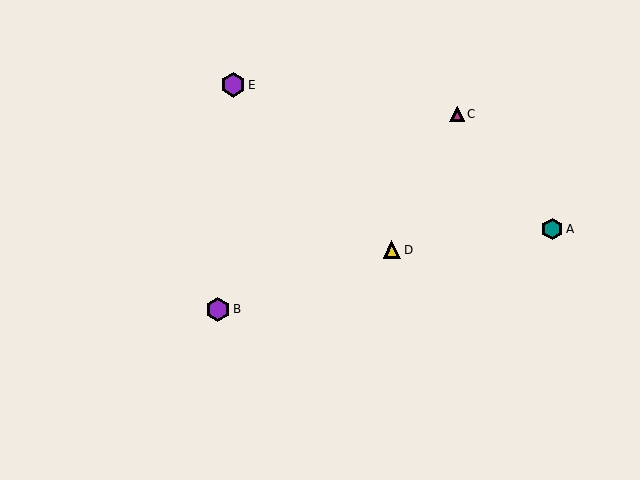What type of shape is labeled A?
Shape A is a teal hexagon.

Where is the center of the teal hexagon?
The center of the teal hexagon is at (552, 229).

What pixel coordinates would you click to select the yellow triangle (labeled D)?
Click at (392, 250) to select the yellow triangle D.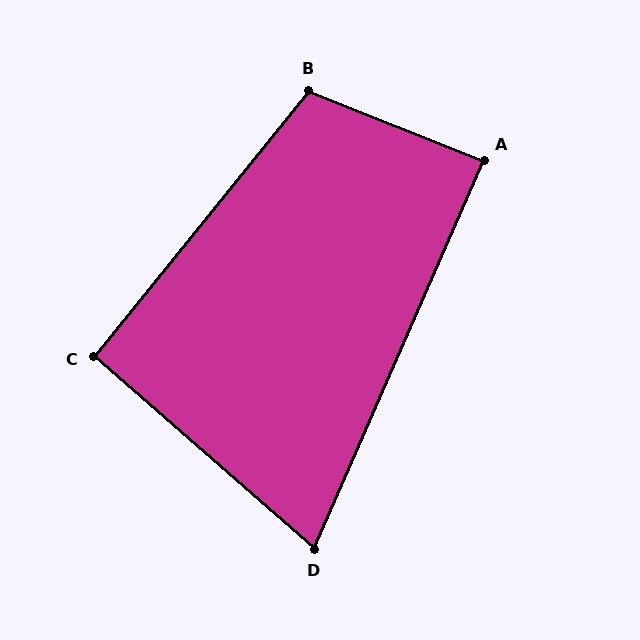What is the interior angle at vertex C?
Approximately 92 degrees (approximately right).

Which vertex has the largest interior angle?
B, at approximately 107 degrees.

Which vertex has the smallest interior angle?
D, at approximately 73 degrees.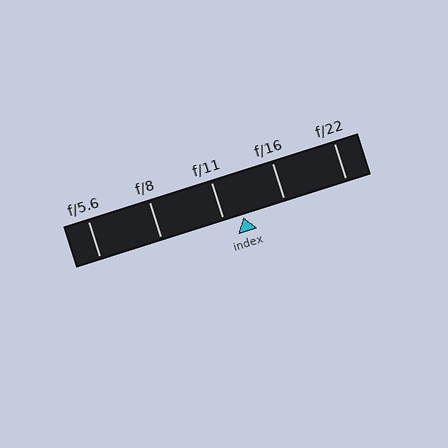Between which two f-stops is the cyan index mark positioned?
The index mark is between f/11 and f/16.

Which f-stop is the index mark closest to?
The index mark is closest to f/11.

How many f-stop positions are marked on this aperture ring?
There are 5 f-stop positions marked.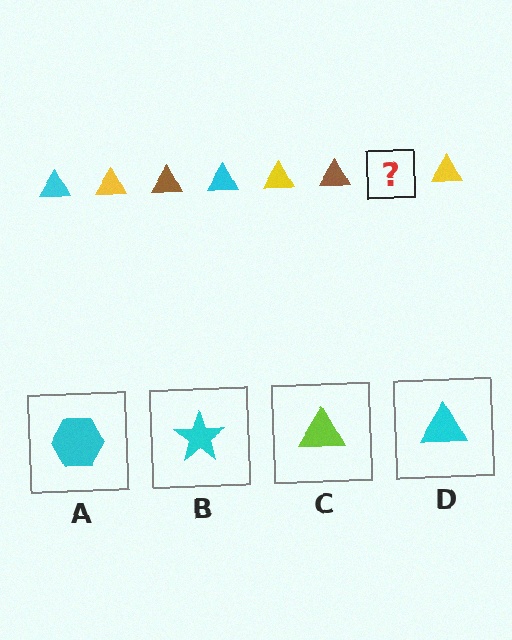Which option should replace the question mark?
Option D.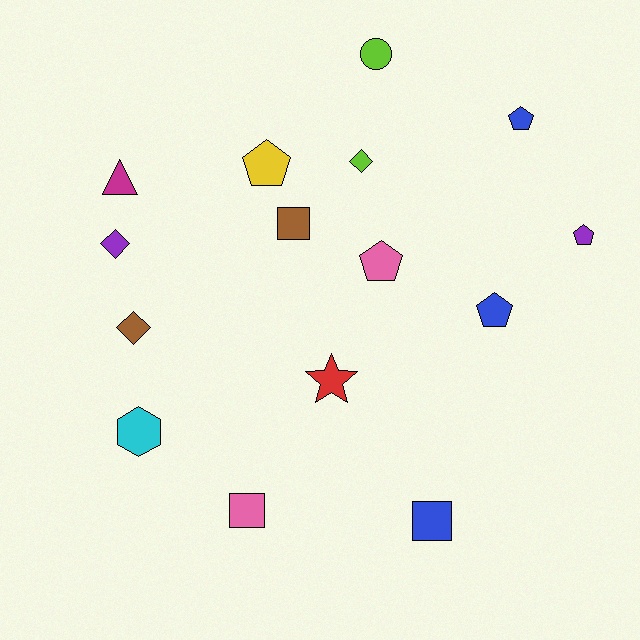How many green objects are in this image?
There are no green objects.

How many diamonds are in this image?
There are 3 diamonds.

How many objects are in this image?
There are 15 objects.